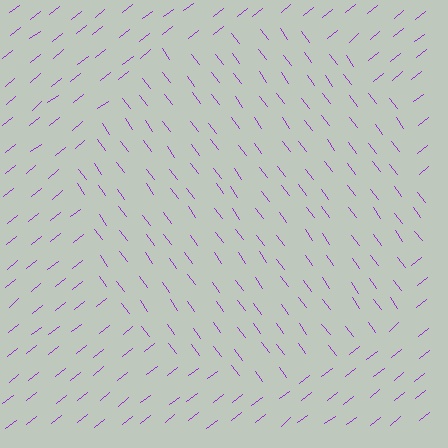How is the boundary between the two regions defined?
The boundary is defined purely by a change in line orientation (approximately 88 degrees difference). All lines are the same color and thickness.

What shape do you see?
I see a circle.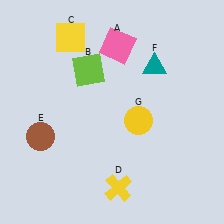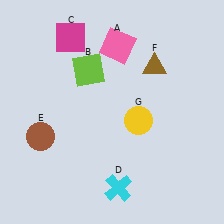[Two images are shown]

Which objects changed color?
C changed from yellow to magenta. D changed from yellow to cyan. F changed from teal to brown.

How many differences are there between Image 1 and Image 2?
There are 3 differences between the two images.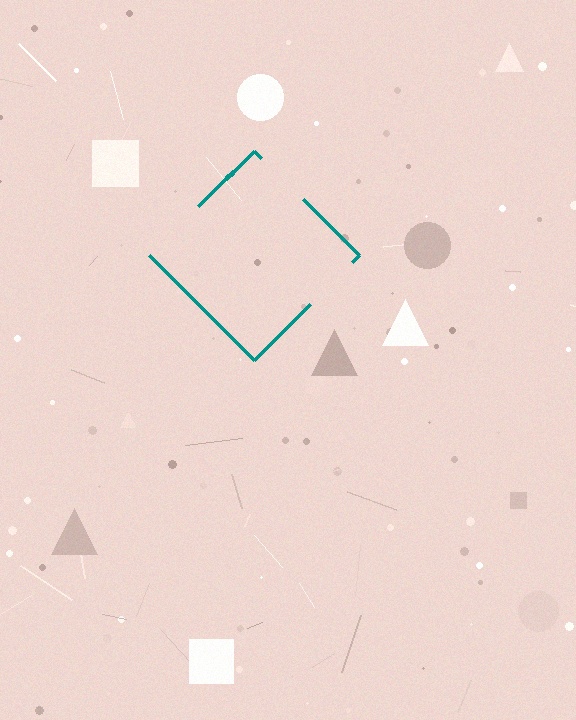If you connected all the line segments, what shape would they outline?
They would outline a diamond.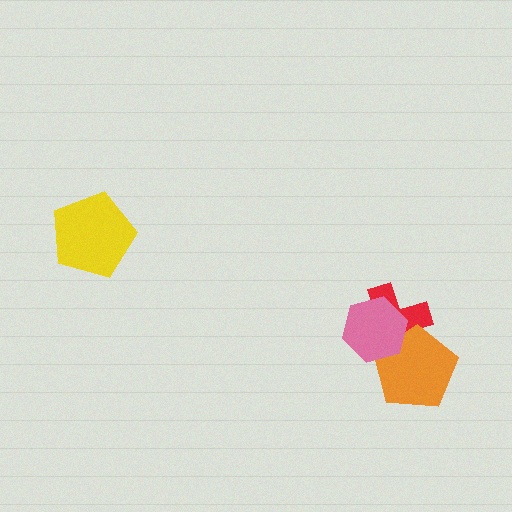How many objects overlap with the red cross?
2 objects overlap with the red cross.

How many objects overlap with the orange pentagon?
2 objects overlap with the orange pentagon.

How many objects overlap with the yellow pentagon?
0 objects overlap with the yellow pentagon.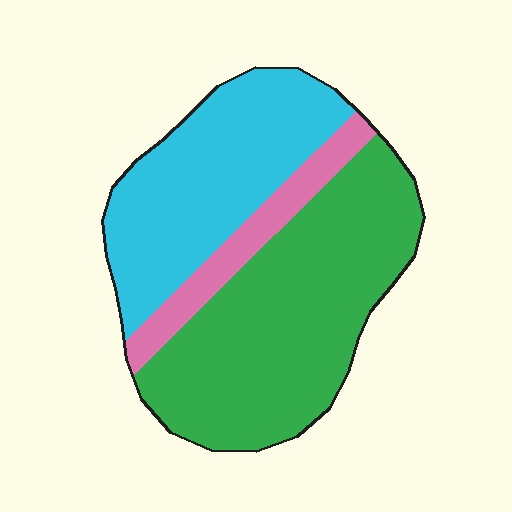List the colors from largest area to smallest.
From largest to smallest: green, cyan, pink.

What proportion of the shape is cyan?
Cyan takes up about three eighths (3/8) of the shape.